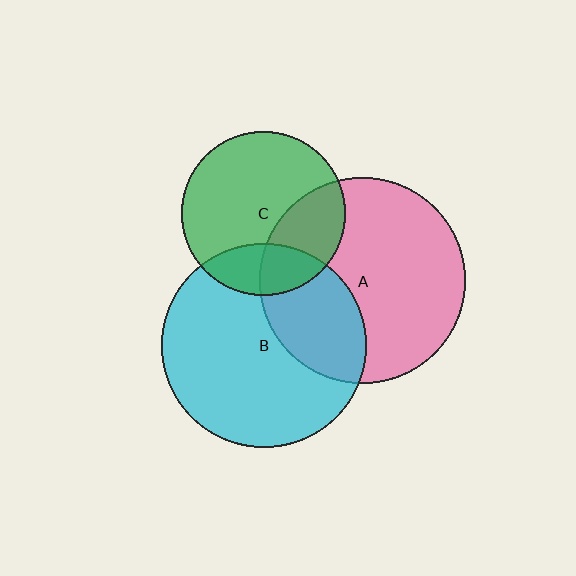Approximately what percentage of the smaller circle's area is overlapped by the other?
Approximately 20%.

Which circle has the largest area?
Circle A (pink).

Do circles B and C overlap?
Yes.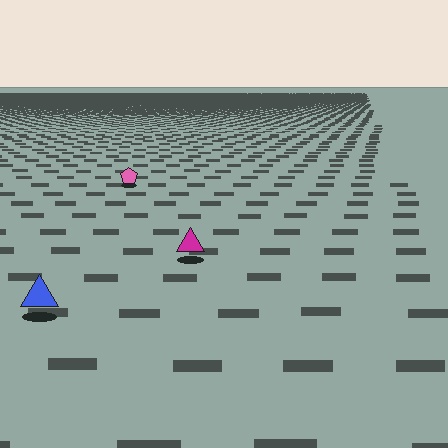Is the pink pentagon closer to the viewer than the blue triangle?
No. The blue triangle is closer — you can tell from the texture gradient: the ground texture is coarser near it.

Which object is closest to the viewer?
The blue triangle is closest. The texture marks near it are larger and more spread out.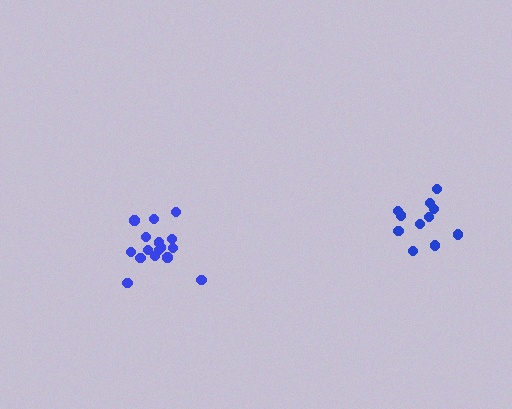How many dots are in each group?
Group 1: 16 dots, Group 2: 11 dots (27 total).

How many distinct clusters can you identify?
There are 2 distinct clusters.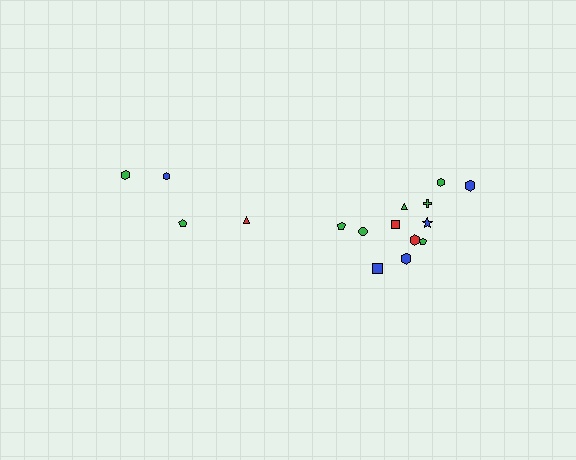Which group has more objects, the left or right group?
The right group.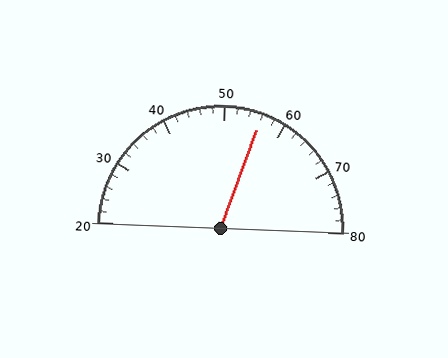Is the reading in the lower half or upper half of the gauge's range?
The reading is in the upper half of the range (20 to 80).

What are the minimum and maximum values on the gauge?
The gauge ranges from 20 to 80.